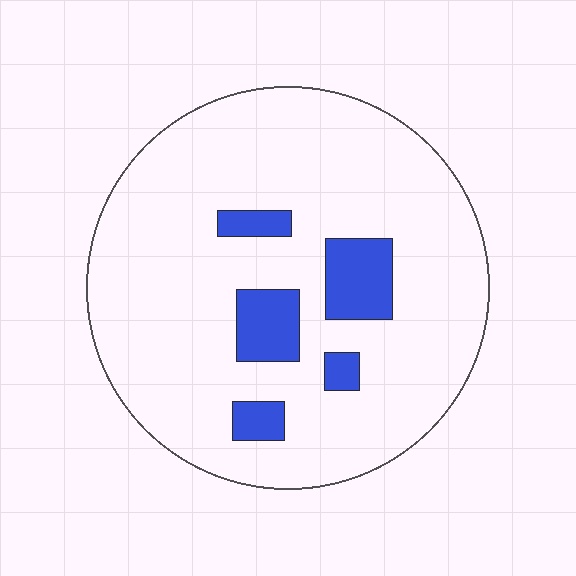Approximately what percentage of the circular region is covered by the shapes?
Approximately 10%.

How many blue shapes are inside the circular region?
5.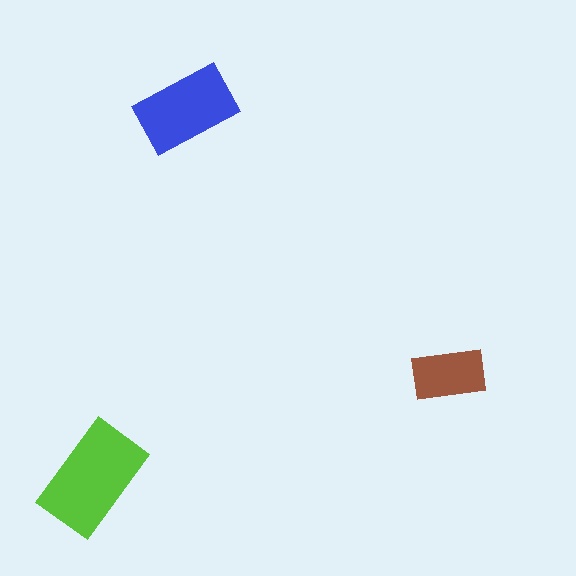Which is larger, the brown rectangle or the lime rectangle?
The lime one.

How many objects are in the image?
There are 3 objects in the image.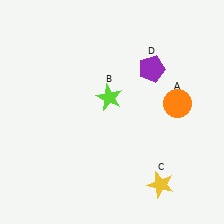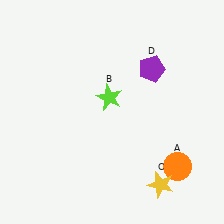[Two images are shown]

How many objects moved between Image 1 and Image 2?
1 object moved between the two images.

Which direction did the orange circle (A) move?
The orange circle (A) moved down.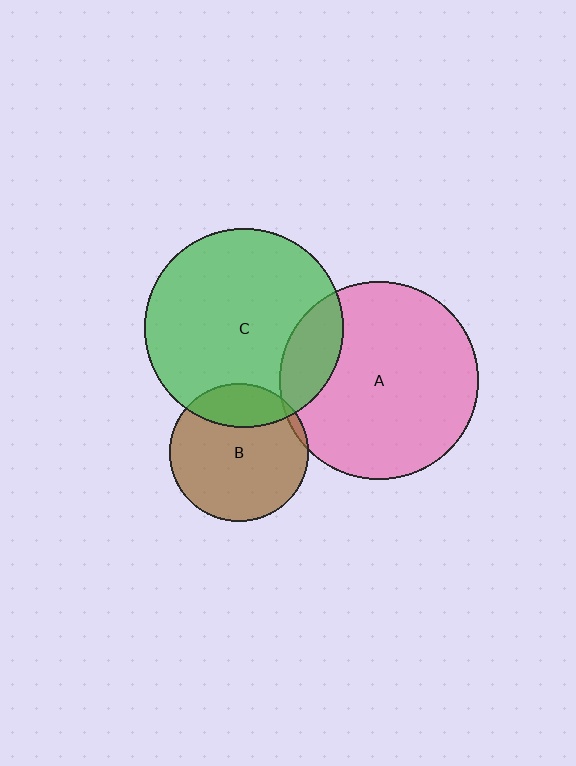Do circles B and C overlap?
Yes.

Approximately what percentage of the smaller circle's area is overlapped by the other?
Approximately 20%.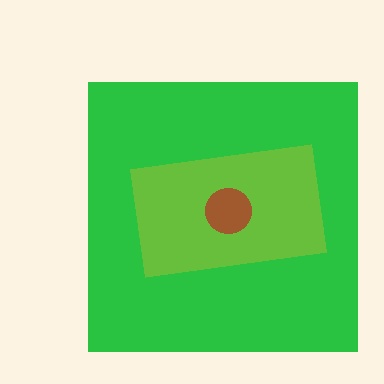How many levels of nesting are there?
3.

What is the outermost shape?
The green square.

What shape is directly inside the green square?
The lime rectangle.